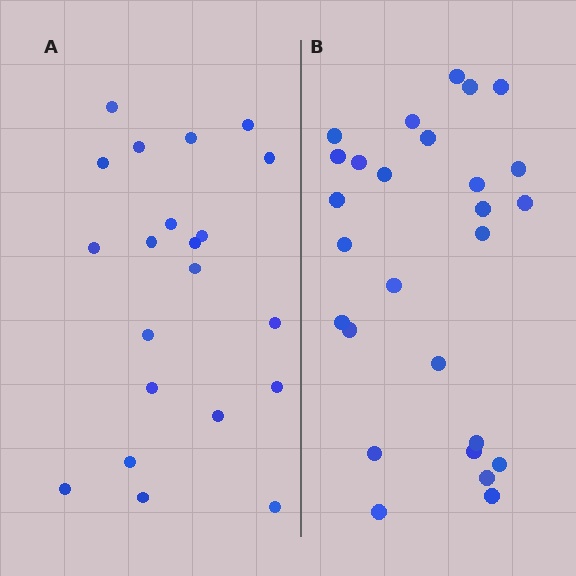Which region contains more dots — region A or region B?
Region B (the right region) has more dots.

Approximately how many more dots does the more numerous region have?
Region B has about 6 more dots than region A.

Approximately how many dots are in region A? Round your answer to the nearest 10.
About 20 dots. (The exact count is 21, which rounds to 20.)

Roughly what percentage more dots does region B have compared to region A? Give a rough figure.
About 30% more.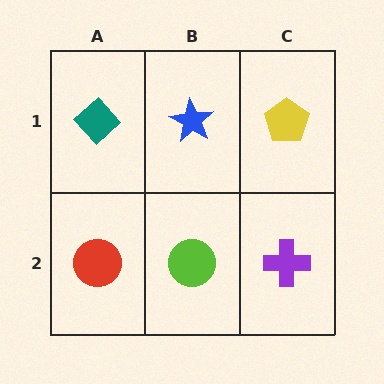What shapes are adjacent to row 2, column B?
A blue star (row 1, column B), a red circle (row 2, column A), a purple cross (row 2, column C).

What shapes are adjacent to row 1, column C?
A purple cross (row 2, column C), a blue star (row 1, column B).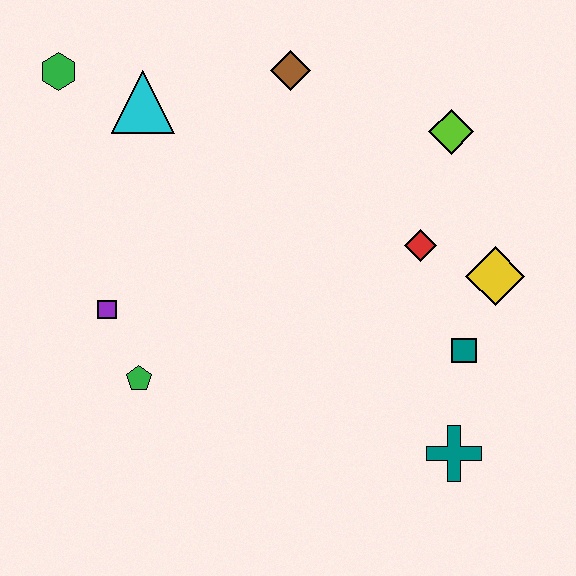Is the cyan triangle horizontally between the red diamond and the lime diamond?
No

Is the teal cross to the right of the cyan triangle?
Yes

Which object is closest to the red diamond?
The yellow diamond is closest to the red diamond.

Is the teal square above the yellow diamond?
No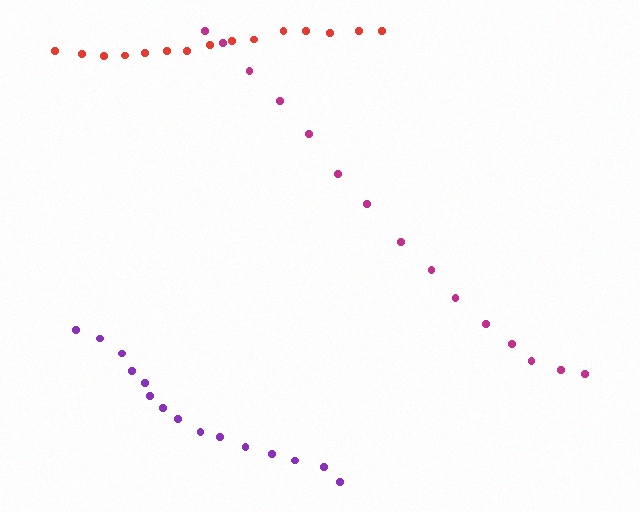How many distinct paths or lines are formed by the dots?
There are 3 distinct paths.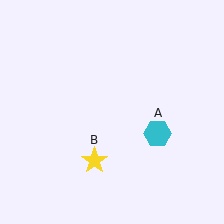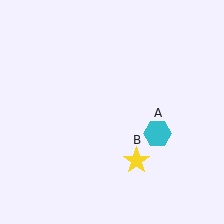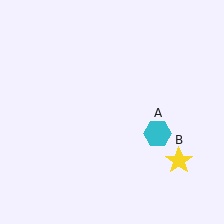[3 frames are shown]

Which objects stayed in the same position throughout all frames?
Cyan hexagon (object A) remained stationary.